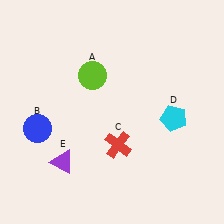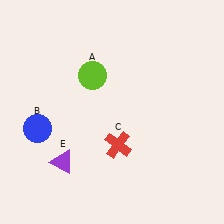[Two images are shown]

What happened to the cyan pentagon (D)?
The cyan pentagon (D) was removed in Image 2. It was in the bottom-right area of Image 1.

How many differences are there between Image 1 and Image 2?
There is 1 difference between the two images.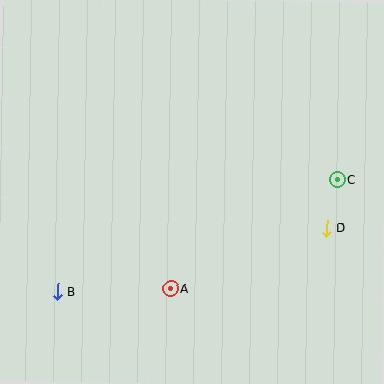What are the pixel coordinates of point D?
Point D is at (327, 228).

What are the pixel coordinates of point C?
Point C is at (337, 180).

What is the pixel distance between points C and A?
The distance between C and A is 199 pixels.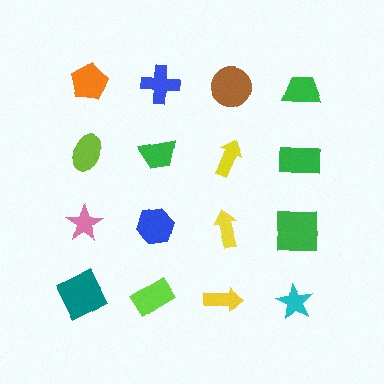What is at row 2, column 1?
A lime ellipse.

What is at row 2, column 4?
A green rectangle.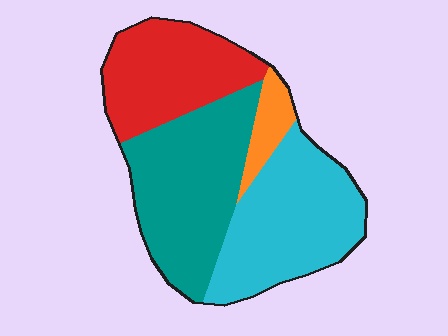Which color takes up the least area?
Orange, at roughly 5%.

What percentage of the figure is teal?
Teal covers about 35% of the figure.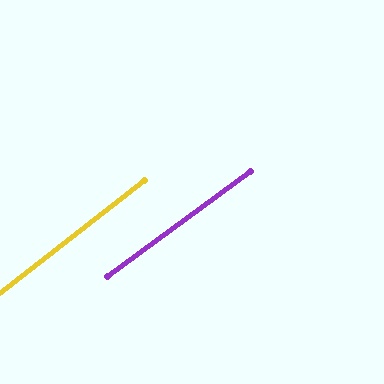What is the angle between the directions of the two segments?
Approximately 1 degree.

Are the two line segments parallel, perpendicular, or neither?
Parallel — their directions differ by only 1.0°.